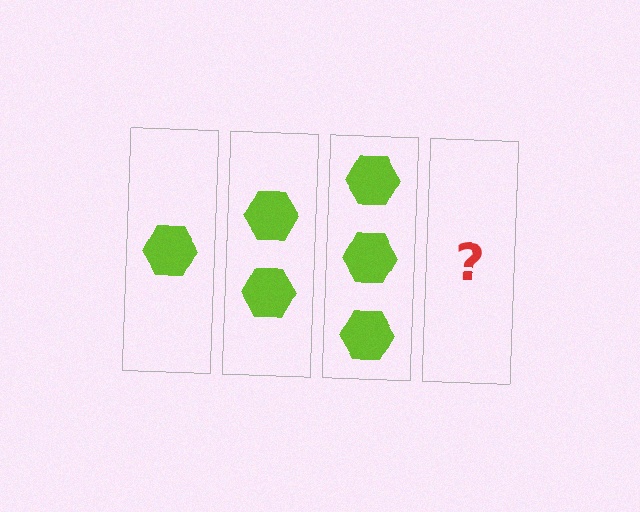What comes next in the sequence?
The next element should be 4 hexagons.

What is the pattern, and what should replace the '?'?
The pattern is that each step adds one more hexagon. The '?' should be 4 hexagons.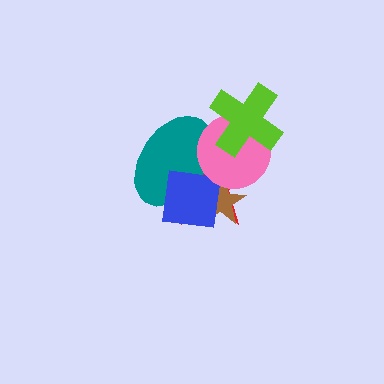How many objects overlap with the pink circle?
5 objects overlap with the pink circle.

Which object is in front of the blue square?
The pink circle is in front of the blue square.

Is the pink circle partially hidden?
Yes, it is partially covered by another shape.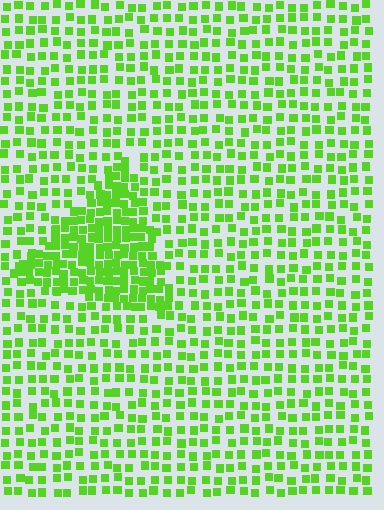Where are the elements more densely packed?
The elements are more densely packed inside the triangle boundary.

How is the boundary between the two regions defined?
The boundary is defined by a change in element density (approximately 2.1x ratio). All elements are the same color, size, and shape.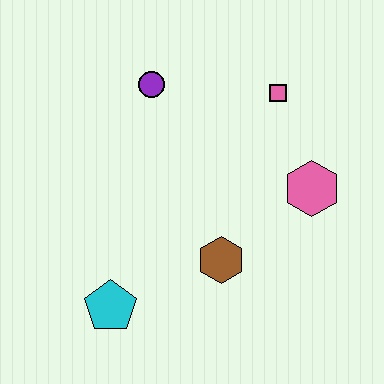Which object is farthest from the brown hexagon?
The purple circle is farthest from the brown hexagon.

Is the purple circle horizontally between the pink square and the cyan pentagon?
Yes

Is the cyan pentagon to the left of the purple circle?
Yes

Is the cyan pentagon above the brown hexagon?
No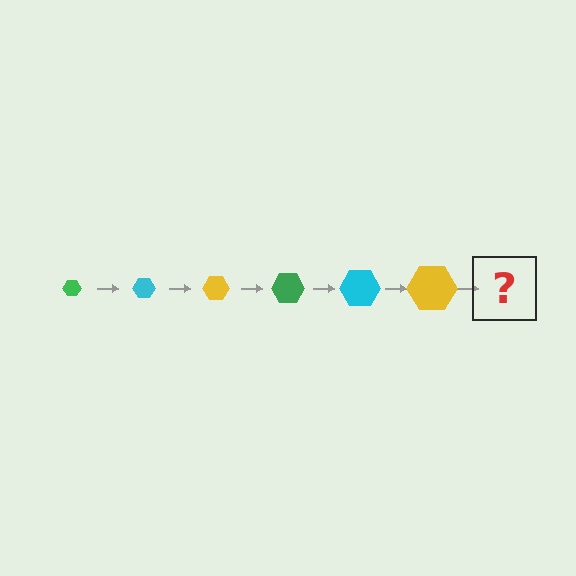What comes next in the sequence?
The next element should be a green hexagon, larger than the previous one.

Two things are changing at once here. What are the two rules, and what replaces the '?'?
The two rules are that the hexagon grows larger each step and the color cycles through green, cyan, and yellow. The '?' should be a green hexagon, larger than the previous one.